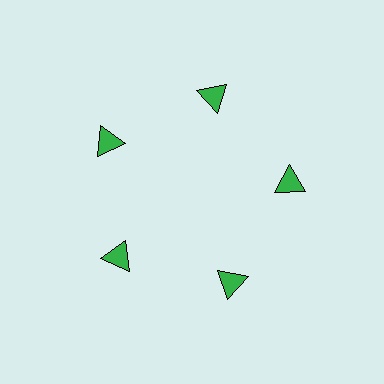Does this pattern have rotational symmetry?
Yes, this pattern has 5-fold rotational symmetry. It looks the same after rotating 72 degrees around the center.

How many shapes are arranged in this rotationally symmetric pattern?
There are 5 shapes, arranged in 5 groups of 1.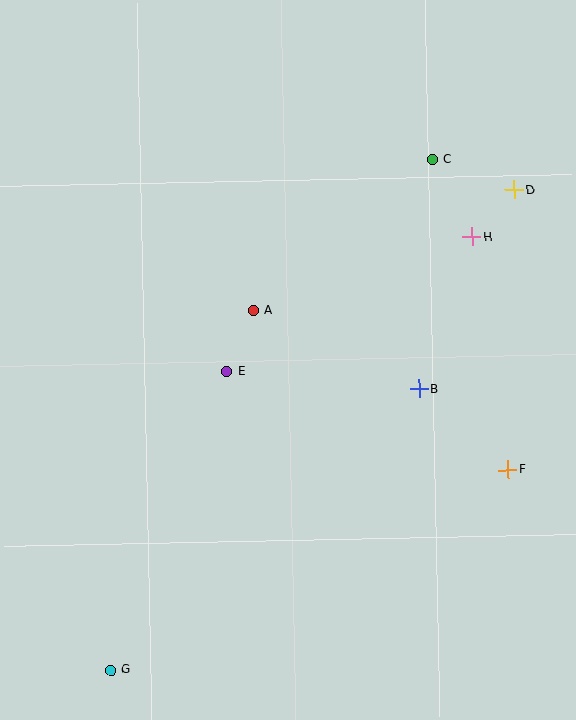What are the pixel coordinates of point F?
Point F is at (508, 470).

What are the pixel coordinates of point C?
Point C is at (432, 159).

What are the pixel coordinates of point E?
Point E is at (227, 371).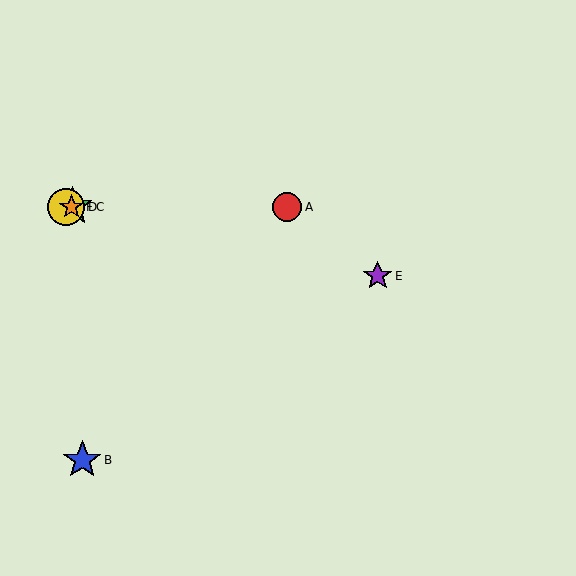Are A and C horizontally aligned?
Yes, both are at y≈207.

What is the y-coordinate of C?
Object C is at y≈207.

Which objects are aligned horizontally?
Objects A, C, D, F are aligned horizontally.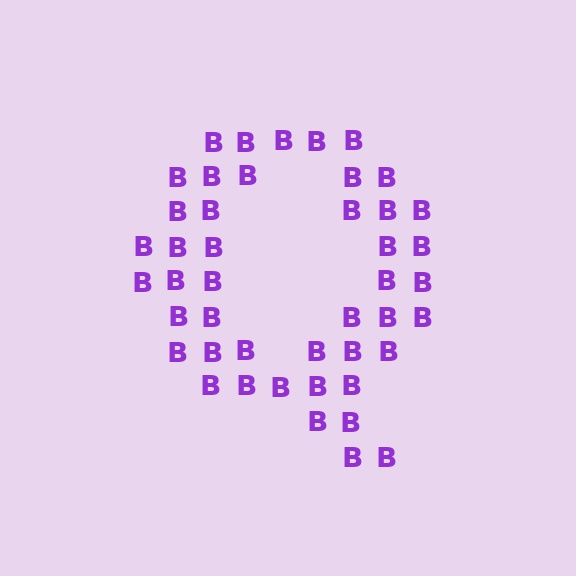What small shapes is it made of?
It is made of small letter B's.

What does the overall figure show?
The overall figure shows the letter Q.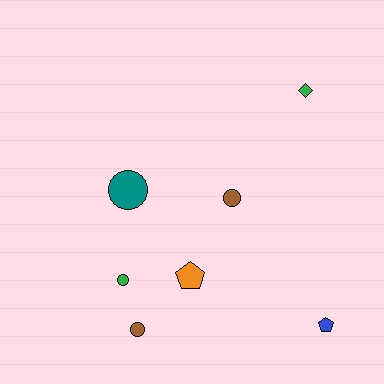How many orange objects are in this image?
There is 1 orange object.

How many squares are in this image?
There are no squares.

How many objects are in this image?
There are 7 objects.